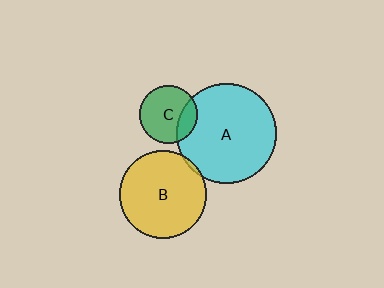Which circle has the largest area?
Circle A (cyan).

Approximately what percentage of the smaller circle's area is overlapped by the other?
Approximately 20%.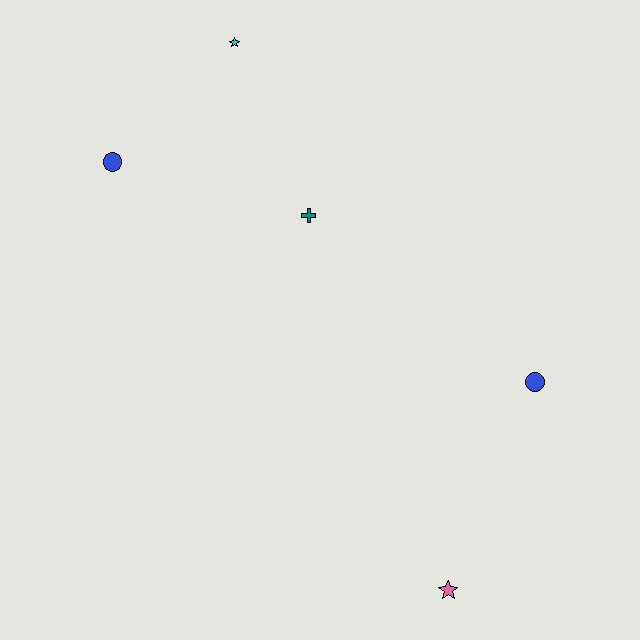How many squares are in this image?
There are no squares.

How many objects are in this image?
There are 5 objects.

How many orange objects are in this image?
There are no orange objects.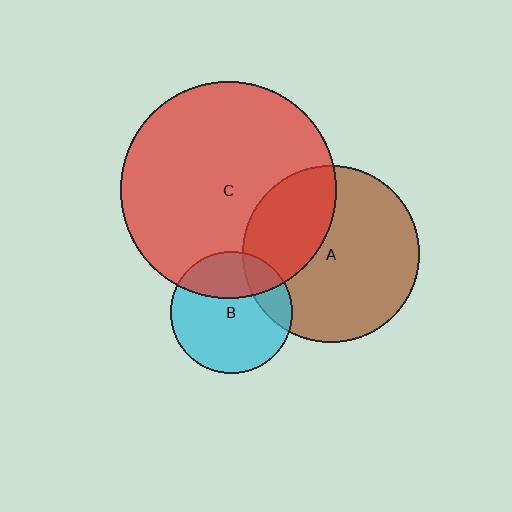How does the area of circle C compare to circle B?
Approximately 3.2 times.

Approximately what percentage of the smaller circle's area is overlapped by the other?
Approximately 30%.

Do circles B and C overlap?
Yes.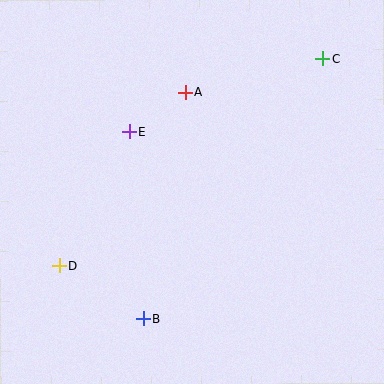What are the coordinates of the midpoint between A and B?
The midpoint between A and B is at (164, 206).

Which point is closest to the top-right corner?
Point C is closest to the top-right corner.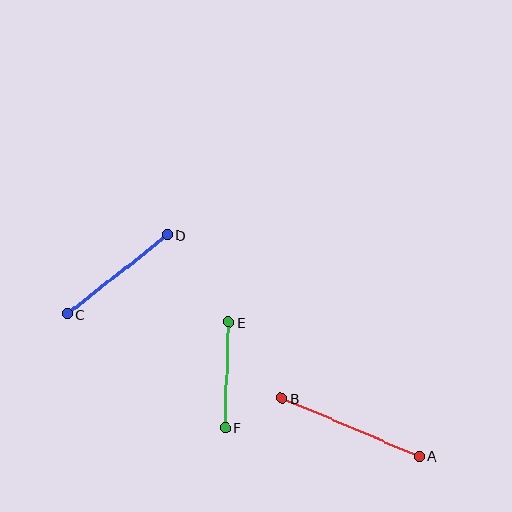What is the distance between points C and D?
The distance is approximately 128 pixels.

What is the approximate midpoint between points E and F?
The midpoint is at approximately (227, 375) pixels.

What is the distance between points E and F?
The distance is approximately 106 pixels.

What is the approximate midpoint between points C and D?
The midpoint is at approximately (117, 275) pixels.